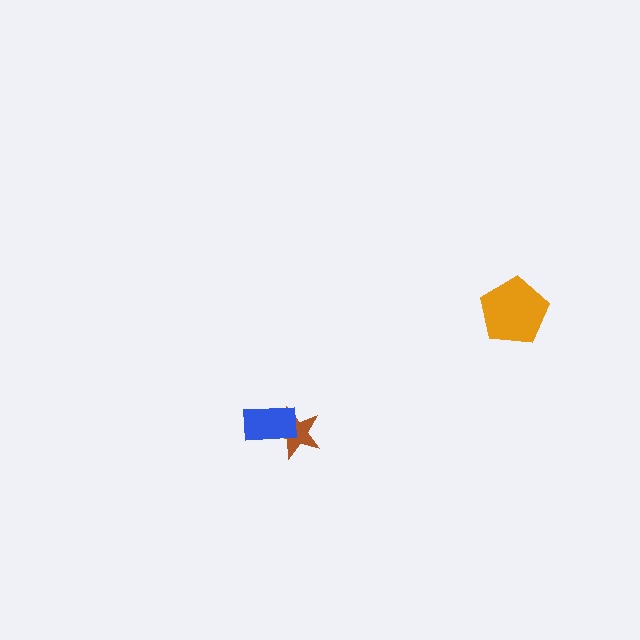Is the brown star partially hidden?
Yes, it is partially covered by another shape.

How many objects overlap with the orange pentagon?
0 objects overlap with the orange pentagon.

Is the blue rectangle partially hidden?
No, no other shape covers it.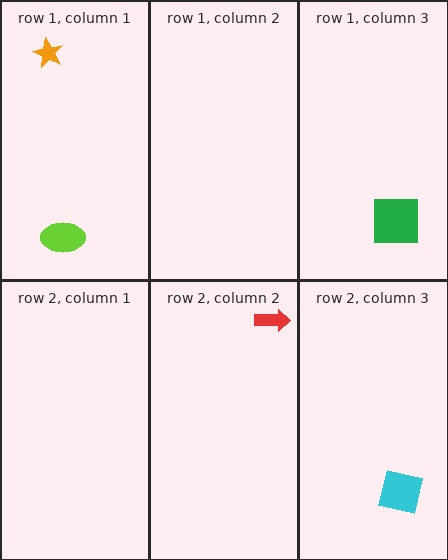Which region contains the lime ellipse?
The row 1, column 1 region.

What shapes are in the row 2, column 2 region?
The red arrow.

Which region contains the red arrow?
The row 2, column 2 region.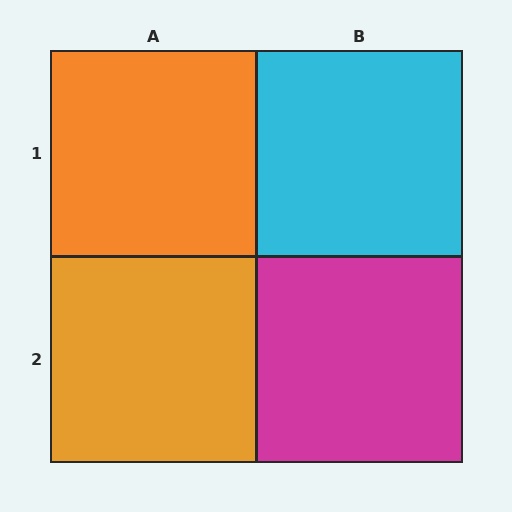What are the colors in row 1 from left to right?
Orange, cyan.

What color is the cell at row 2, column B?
Magenta.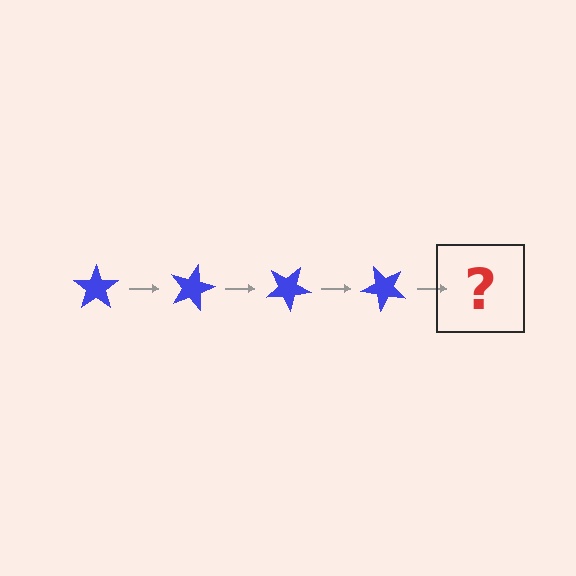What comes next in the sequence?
The next element should be a blue star rotated 60 degrees.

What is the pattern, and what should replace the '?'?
The pattern is that the star rotates 15 degrees each step. The '?' should be a blue star rotated 60 degrees.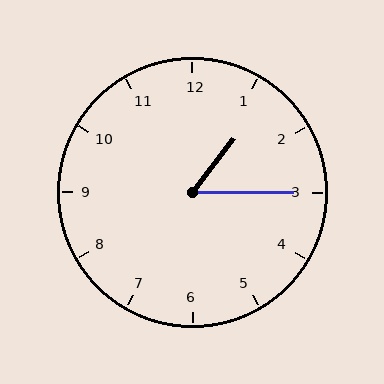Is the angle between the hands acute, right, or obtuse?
It is acute.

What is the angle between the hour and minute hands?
Approximately 52 degrees.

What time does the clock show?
1:15.